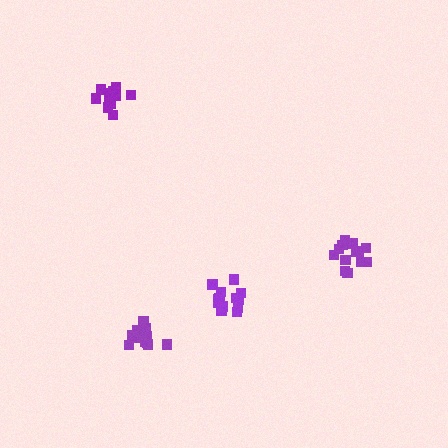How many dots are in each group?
Group 1: 13 dots, Group 2: 12 dots, Group 3: 13 dots, Group 4: 11 dots (49 total).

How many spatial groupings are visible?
There are 4 spatial groupings.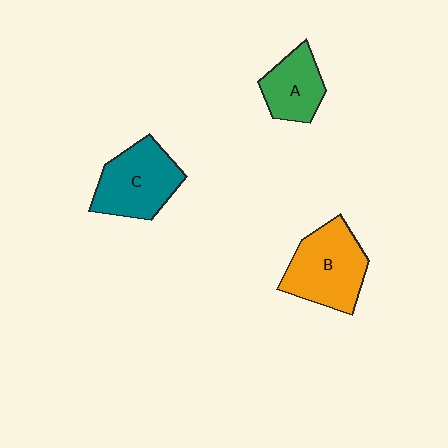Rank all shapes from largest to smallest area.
From largest to smallest: B (orange), C (teal), A (green).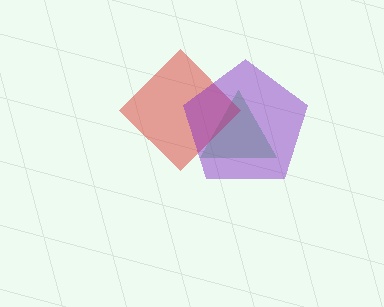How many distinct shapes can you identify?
There are 3 distinct shapes: a green triangle, a red diamond, a purple pentagon.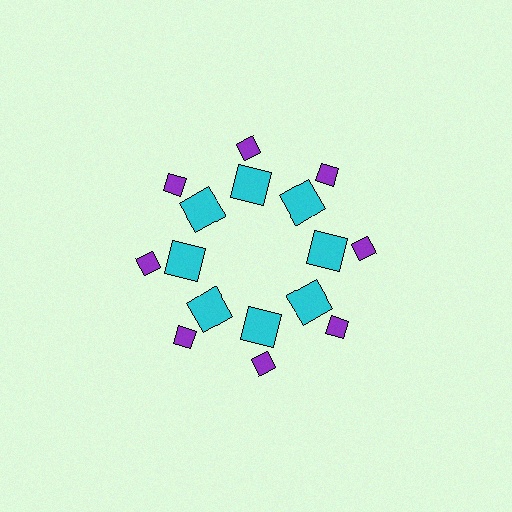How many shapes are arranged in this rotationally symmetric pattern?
There are 16 shapes, arranged in 8 groups of 2.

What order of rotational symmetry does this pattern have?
This pattern has 8-fold rotational symmetry.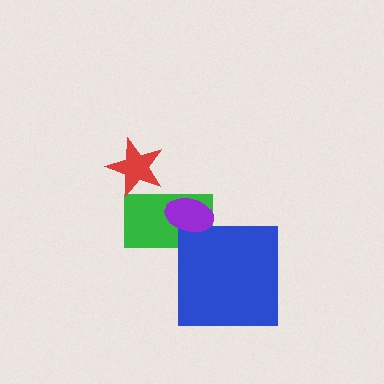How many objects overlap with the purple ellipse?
1 object overlaps with the purple ellipse.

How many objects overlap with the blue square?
1 object overlaps with the blue square.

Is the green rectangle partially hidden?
Yes, it is partially covered by another shape.